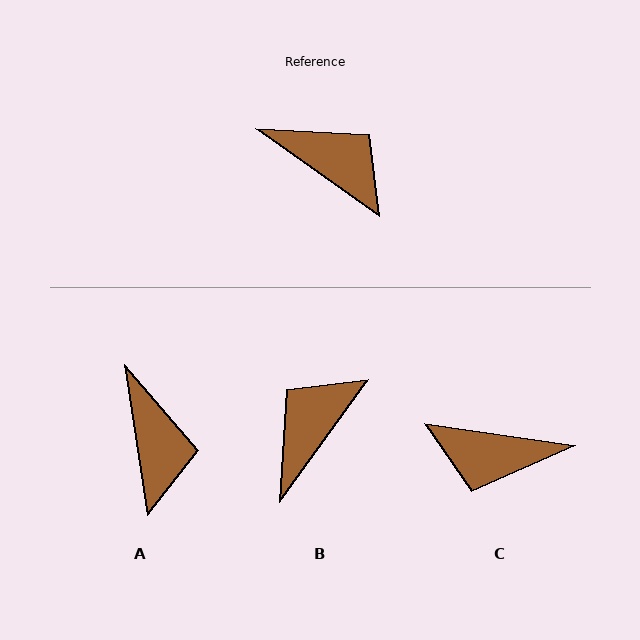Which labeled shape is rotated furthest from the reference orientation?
C, about 153 degrees away.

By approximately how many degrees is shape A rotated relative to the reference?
Approximately 46 degrees clockwise.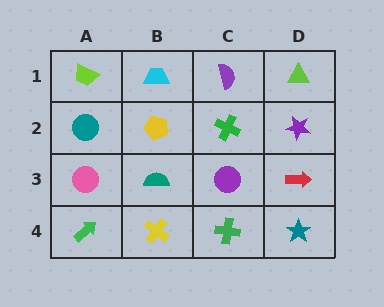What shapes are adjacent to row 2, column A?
A lime trapezoid (row 1, column A), a pink circle (row 3, column A), a yellow pentagon (row 2, column B).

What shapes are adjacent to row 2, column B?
A cyan trapezoid (row 1, column B), a teal semicircle (row 3, column B), a teal circle (row 2, column A), a green cross (row 2, column C).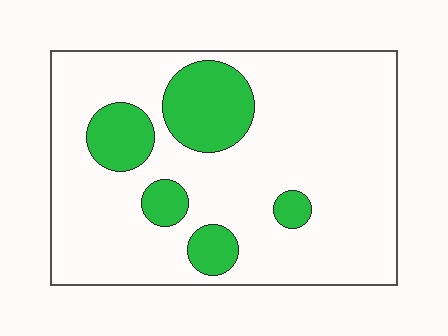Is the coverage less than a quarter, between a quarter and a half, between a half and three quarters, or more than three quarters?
Less than a quarter.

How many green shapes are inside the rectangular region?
5.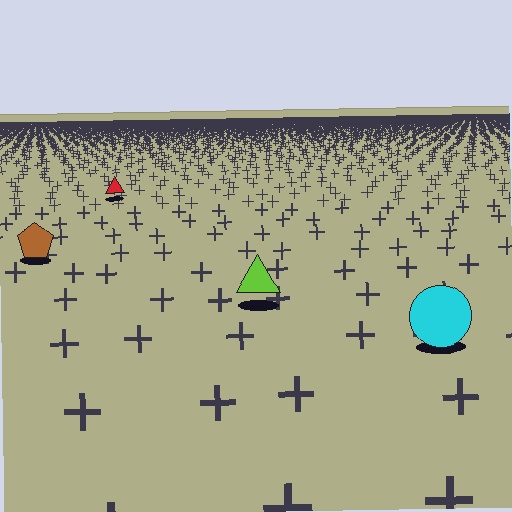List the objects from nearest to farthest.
From nearest to farthest: the cyan circle, the lime triangle, the brown pentagon, the red triangle.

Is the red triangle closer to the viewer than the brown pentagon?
No. The brown pentagon is closer — you can tell from the texture gradient: the ground texture is coarser near it.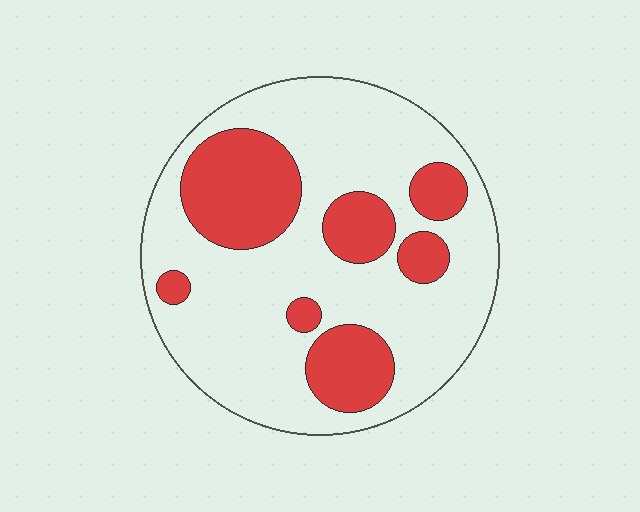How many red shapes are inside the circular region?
7.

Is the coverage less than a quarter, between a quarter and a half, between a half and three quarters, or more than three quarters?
Between a quarter and a half.